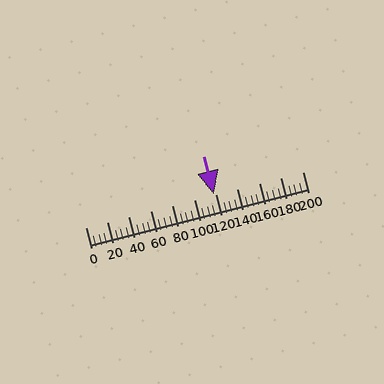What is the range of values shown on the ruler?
The ruler shows values from 0 to 200.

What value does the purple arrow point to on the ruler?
The purple arrow points to approximately 118.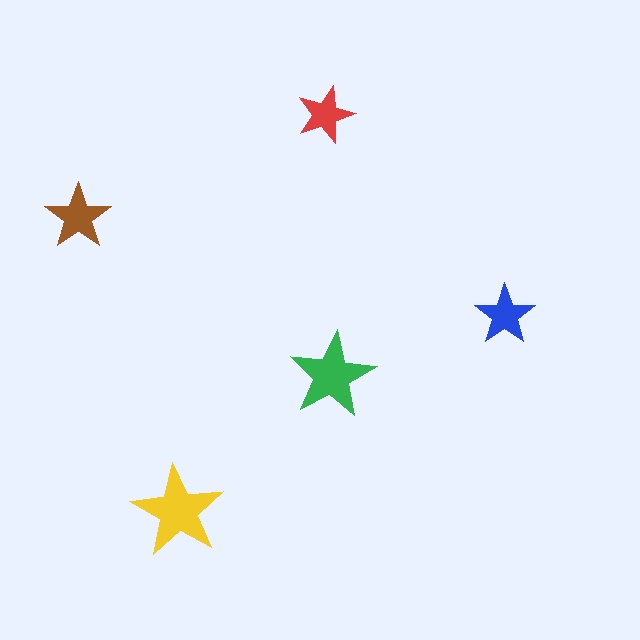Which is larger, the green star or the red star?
The green one.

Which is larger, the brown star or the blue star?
The brown one.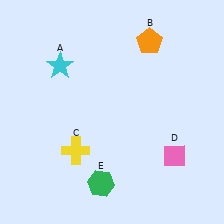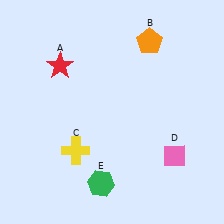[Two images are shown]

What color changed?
The star (A) changed from cyan in Image 1 to red in Image 2.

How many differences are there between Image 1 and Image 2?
There is 1 difference between the two images.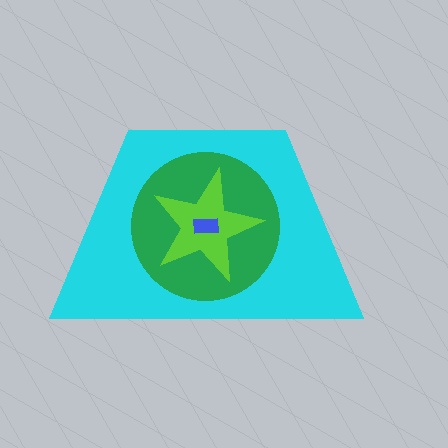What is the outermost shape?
The cyan trapezoid.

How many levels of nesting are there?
4.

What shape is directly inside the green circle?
The lime star.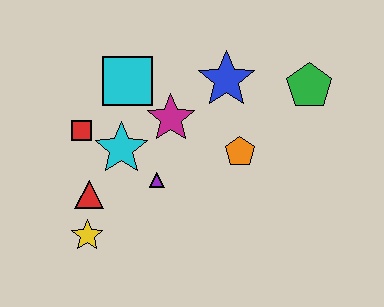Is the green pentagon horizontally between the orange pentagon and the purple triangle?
No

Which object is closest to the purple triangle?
The cyan star is closest to the purple triangle.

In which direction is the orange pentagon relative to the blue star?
The orange pentagon is below the blue star.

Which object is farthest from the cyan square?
The green pentagon is farthest from the cyan square.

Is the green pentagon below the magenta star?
No